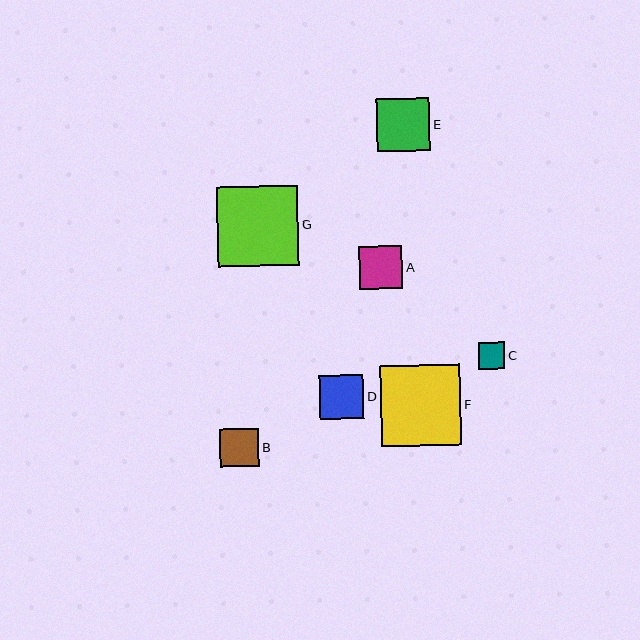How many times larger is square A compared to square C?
Square A is approximately 1.6 times the size of square C.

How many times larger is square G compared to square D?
Square G is approximately 1.8 times the size of square D.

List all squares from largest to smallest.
From largest to smallest: G, F, E, D, A, B, C.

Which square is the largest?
Square G is the largest with a size of approximately 81 pixels.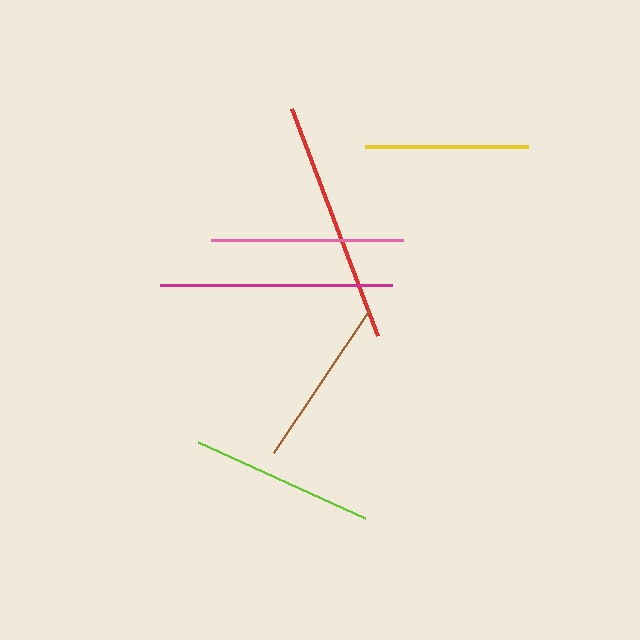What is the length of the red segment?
The red segment is approximately 242 pixels long.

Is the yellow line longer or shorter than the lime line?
The lime line is longer than the yellow line.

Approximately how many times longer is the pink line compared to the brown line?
The pink line is approximately 1.1 times the length of the brown line.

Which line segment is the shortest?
The yellow line is the shortest at approximately 163 pixels.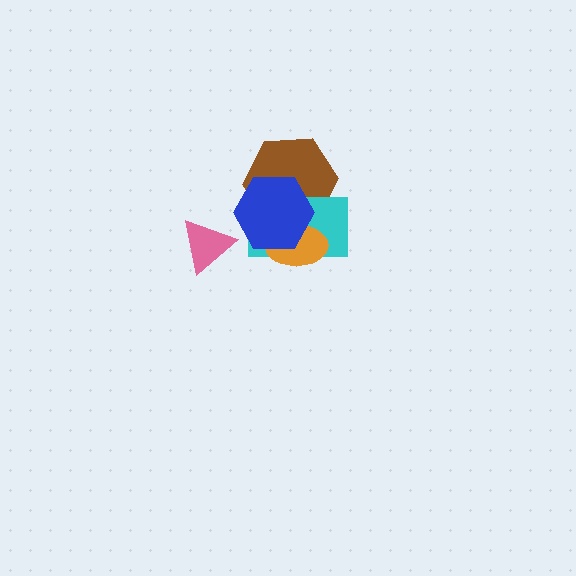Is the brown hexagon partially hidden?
Yes, it is partially covered by another shape.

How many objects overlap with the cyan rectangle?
3 objects overlap with the cyan rectangle.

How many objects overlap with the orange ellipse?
3 objects overlap with the orange ellipse.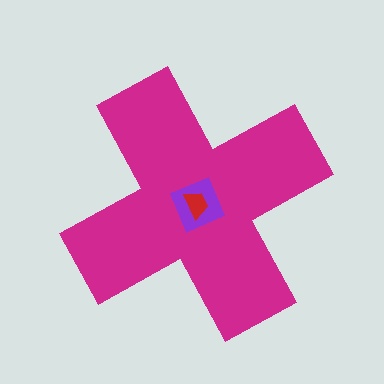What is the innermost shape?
The red trapezoid.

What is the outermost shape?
The magenta cross.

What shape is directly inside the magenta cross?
The purple square.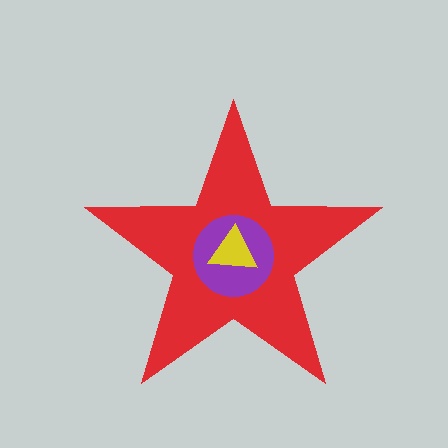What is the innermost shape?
The yellow triangle.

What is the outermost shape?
The red star.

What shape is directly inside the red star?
The purple circle.